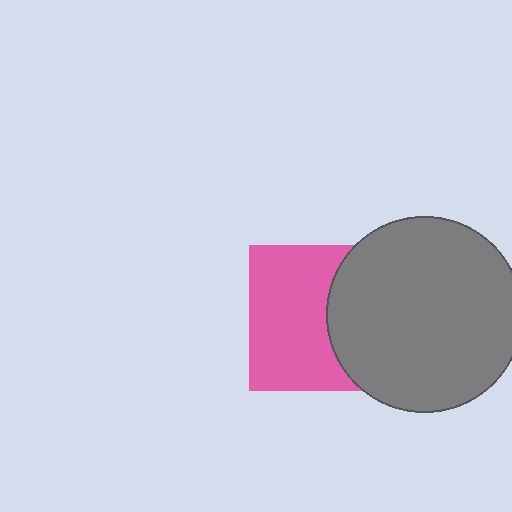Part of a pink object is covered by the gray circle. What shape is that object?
It is a square.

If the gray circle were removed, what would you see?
You would see the complete pink square.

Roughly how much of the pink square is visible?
About half of it is visible (roughly 59%).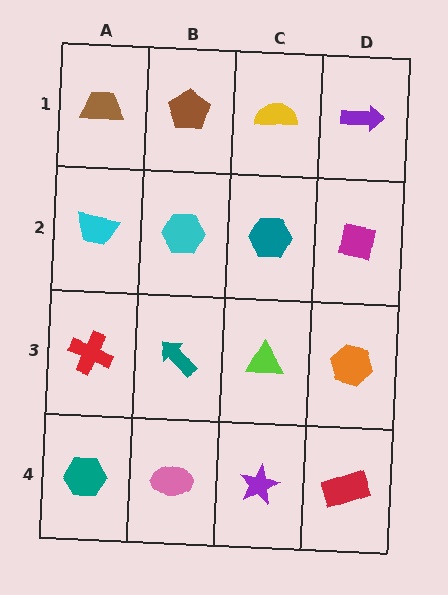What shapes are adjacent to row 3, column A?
A cyan trapezoid (row 2, column A), a teal hexagon (row 4, column A), a teal arrow (row 3, column B).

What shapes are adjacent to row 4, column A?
A red cross (row 3, column A), a pink ellipse (row 4, column B).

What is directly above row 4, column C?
A lime triangle.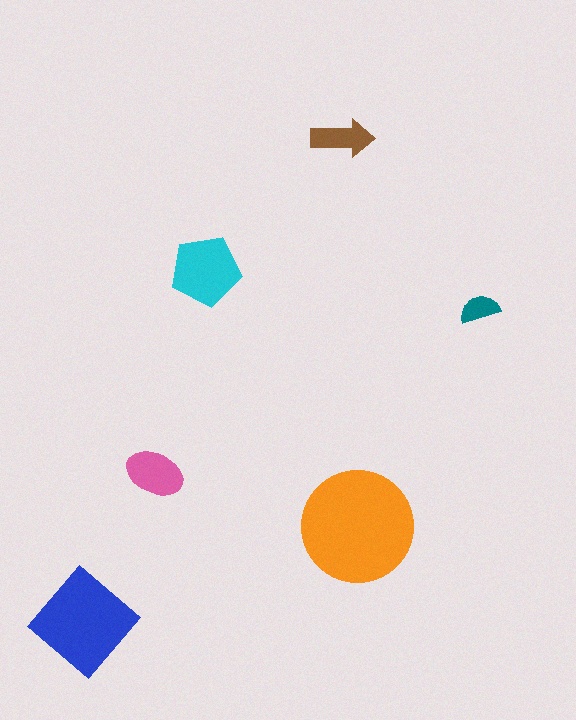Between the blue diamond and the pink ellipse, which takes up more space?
The blue diamond.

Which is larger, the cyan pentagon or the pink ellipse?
The cyan pentagon.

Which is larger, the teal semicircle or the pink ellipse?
The pink ellipse.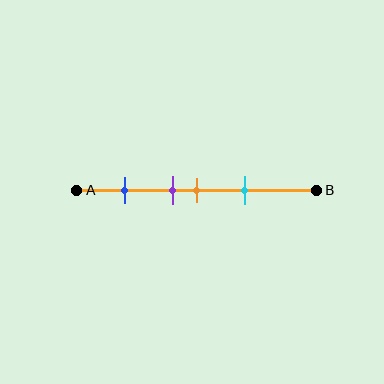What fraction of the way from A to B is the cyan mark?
The cyan mark is approximately 70% (0.7) of the way from A to B.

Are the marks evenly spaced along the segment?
No, the marks are not evenly spaced.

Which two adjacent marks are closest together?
The purple and orange marks are the closest adjacent pair.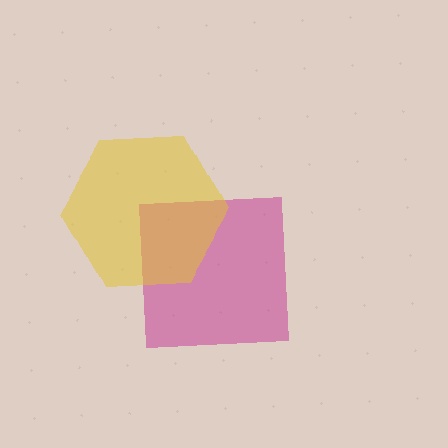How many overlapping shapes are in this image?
There are 2 overlapping shapes in the image.